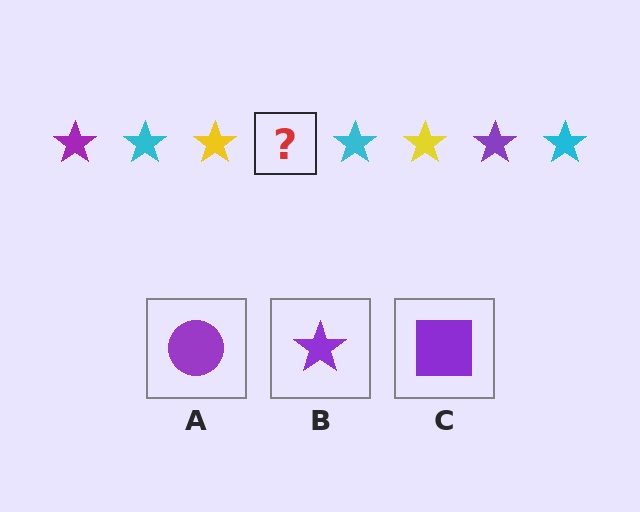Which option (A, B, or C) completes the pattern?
B.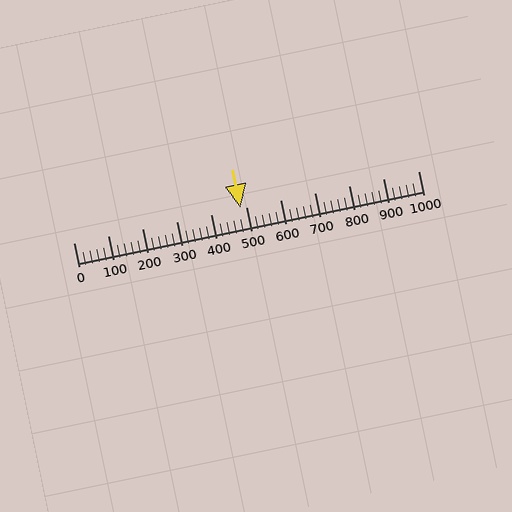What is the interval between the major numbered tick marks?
The major tick marks are spaced 100 units apart.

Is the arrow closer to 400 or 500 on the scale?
The arrow is closer to 500.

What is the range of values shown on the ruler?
The ruler shows values from 0 to 1000.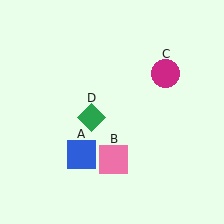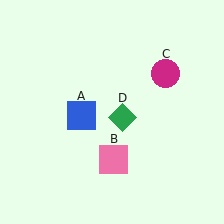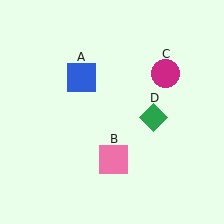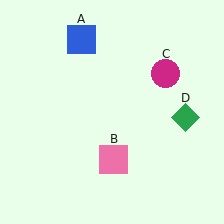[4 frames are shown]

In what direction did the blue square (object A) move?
The blue square (object A) moved up.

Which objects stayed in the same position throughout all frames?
Pink square (object B) and magenta circle (object C) remained stationary.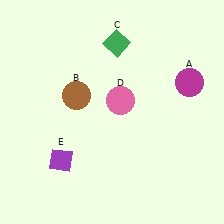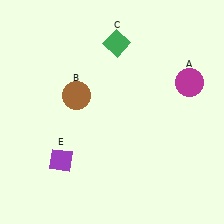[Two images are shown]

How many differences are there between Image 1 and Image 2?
There is 1 difference between the two images.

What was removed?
The pink circle (D) was removed in Image 2.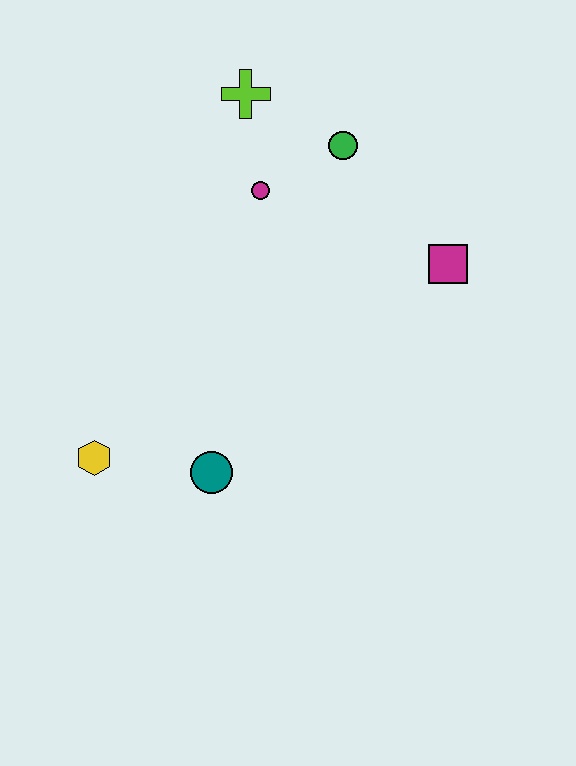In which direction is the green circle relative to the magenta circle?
The green circle is to the right of the magenta circle.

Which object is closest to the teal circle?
The yellow hexagon is closest to the teal circle.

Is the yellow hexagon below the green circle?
Yes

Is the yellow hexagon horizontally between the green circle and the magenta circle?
No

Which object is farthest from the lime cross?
The yellow hexagon is farthest from the lime cross.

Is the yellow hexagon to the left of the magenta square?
Yes